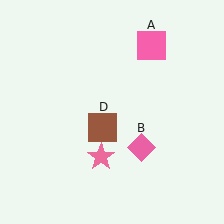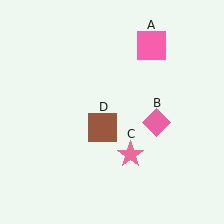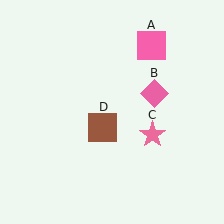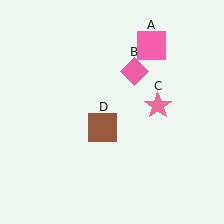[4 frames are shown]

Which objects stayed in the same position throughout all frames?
Pink square (object A) and brown square (object D) remained stationary.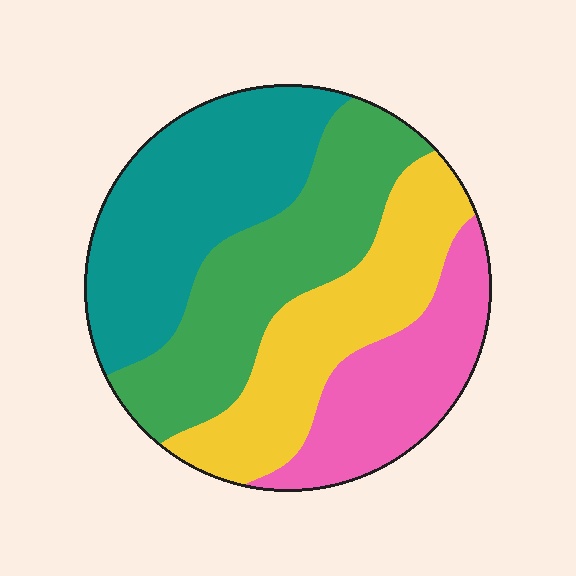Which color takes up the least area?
Pink, at roughly 20%.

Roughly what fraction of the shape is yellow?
Yellow takes up about one quarter (1/4) of the shape.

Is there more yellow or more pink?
Yellow.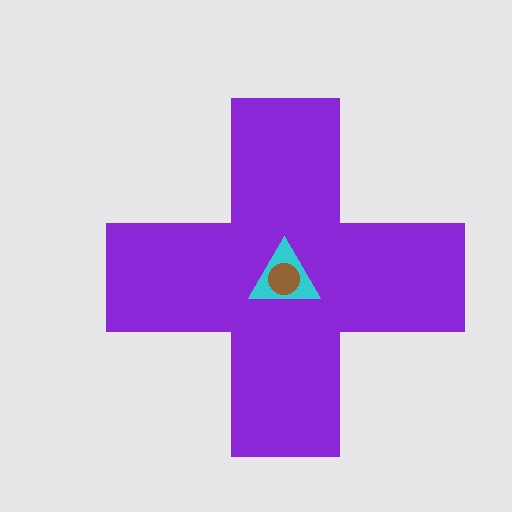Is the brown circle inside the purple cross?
Yes.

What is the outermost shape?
The purple cross.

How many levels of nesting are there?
3.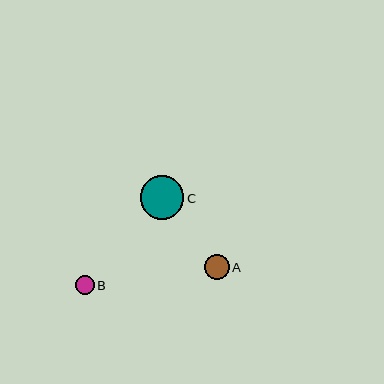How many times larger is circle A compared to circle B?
Circle A is approximately 1.4 times the size of circle B.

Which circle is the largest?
Circle C is the largest with a size of approximately 44 pixels.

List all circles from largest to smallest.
From largest to smallest: C, A, B.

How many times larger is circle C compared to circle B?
Circle C is approximately 2.3 times the size of circle B.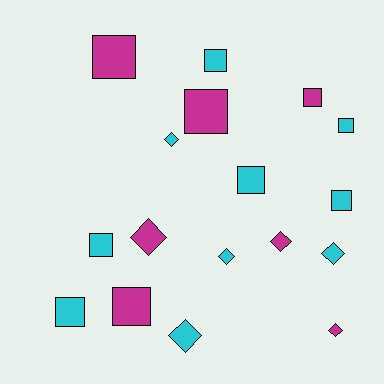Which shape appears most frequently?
Square, with 10 objects.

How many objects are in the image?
There are 17 objects.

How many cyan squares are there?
There are 6 cyan squares.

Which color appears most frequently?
Cyan, with 10 objects.